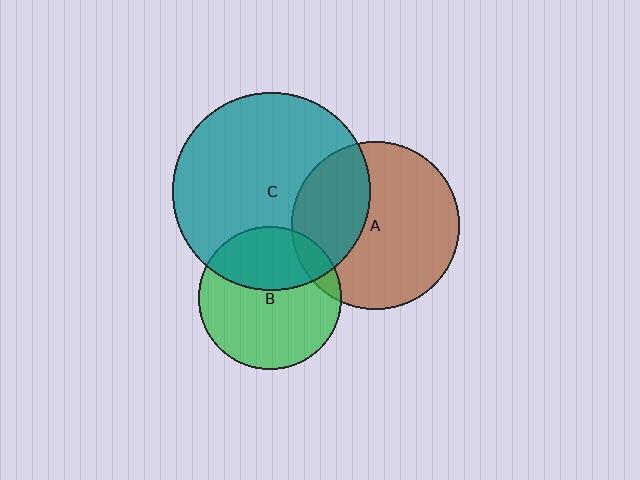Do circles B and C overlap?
Yes.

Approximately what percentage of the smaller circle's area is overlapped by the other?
Approximately 35%.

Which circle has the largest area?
Circle C (teal).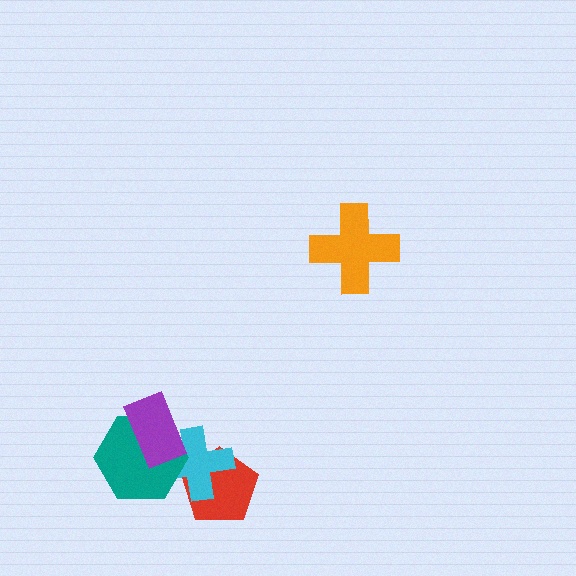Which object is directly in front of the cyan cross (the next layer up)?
The teal hexagon is directly in front of the cyan cross.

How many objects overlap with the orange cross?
0 objects overlap with the orange cross.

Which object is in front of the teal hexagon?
The purple rectangle is in front of the teal hexagon.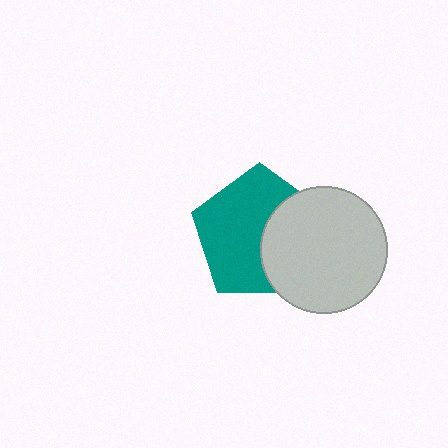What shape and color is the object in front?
The object in front is a light gray circle.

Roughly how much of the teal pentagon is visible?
About half of it is visible (roughly 62%).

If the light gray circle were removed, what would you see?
You would see the complete teal pentagon.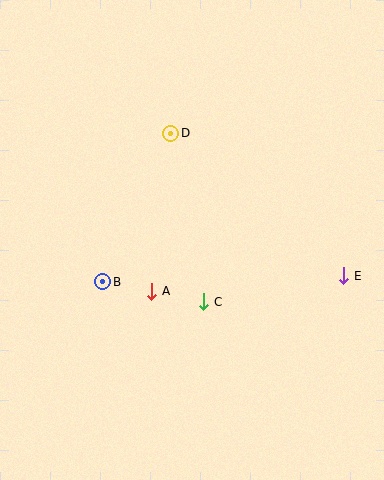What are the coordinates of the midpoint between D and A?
The midpoint between D and A is at (161, 212).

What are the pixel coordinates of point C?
Point C is at (204, 302).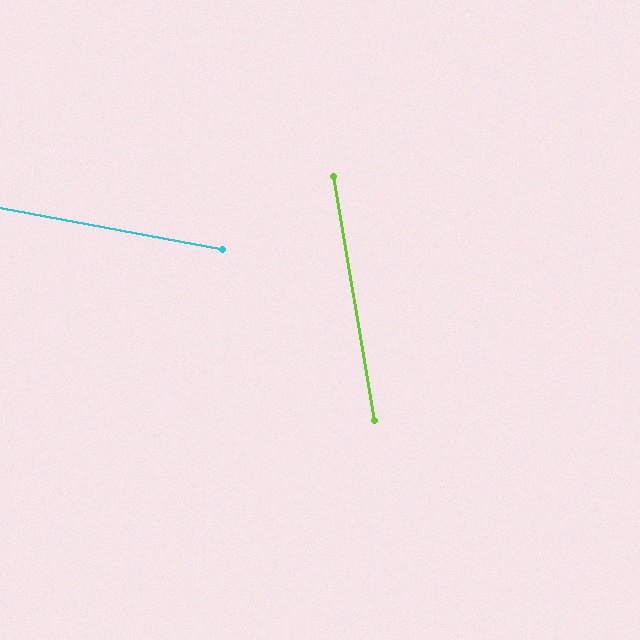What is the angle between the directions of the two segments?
Approximately 70 degrees.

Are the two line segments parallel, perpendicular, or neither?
Neither parallel nor perpendicular — they differ by about 70°.